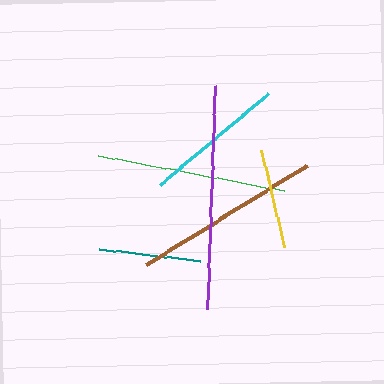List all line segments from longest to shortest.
From longest to shortest: purple, green, brown, cyan, teal, yellow.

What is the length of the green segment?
The green segment is approximately 189 pixels long.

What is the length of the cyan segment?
The cyan segment is approximately 142 pixels long.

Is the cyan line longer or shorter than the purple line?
The purple line is longer than the cyan line.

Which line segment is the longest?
The purple line is the longest at approximately 224 pixels.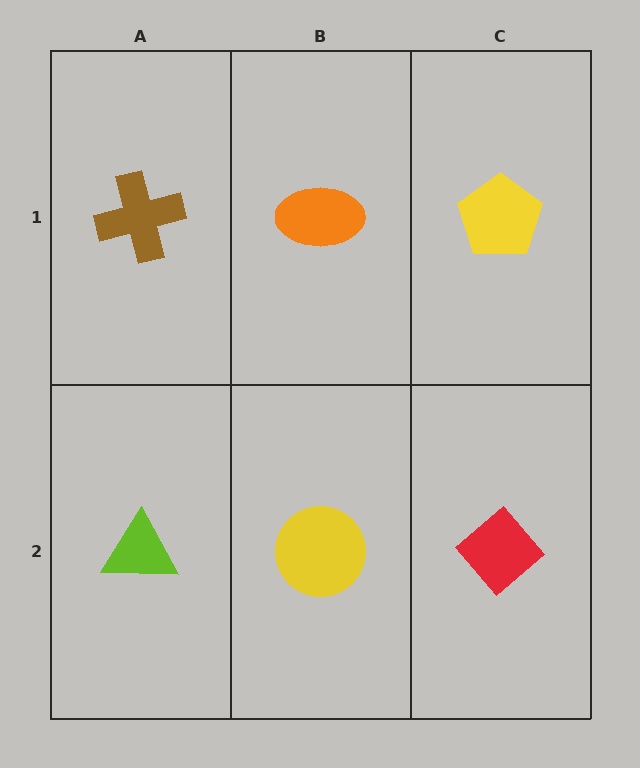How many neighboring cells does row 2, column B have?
3.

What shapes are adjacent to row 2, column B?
An orange ellipse (row 1, column B), a lime triangle (row 2, column A), a red diamond (row 2, column C).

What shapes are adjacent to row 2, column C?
A yellow pentagon (row 1, column C), a yellow circle (row 2, column B).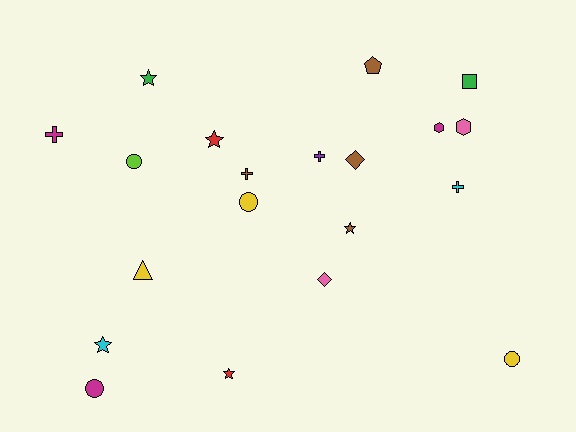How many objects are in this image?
There are 20 objects.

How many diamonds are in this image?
There are 2 diamonds.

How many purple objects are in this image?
There is 1 purple object.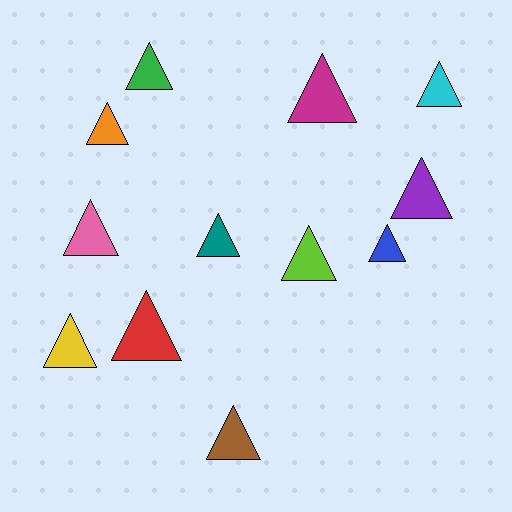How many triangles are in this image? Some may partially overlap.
There are 12 triangles.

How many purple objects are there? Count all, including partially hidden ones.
There is 1 purple object.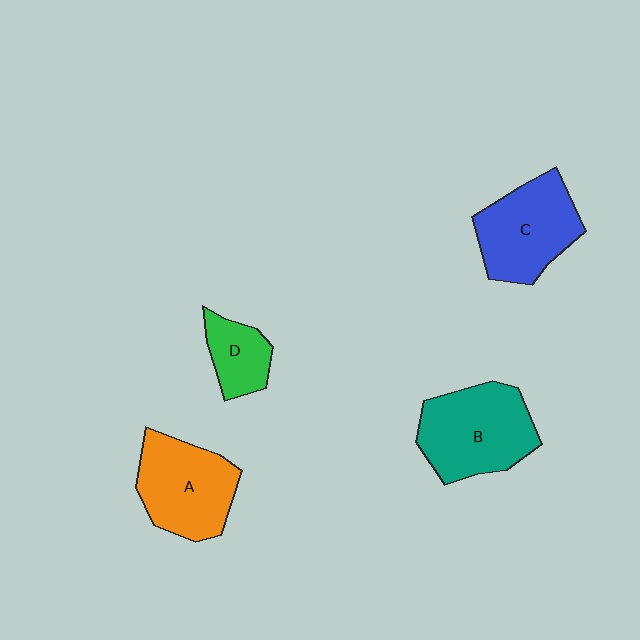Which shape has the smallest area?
Shape D (green).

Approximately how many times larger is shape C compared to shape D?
Approximately 2.0 times.